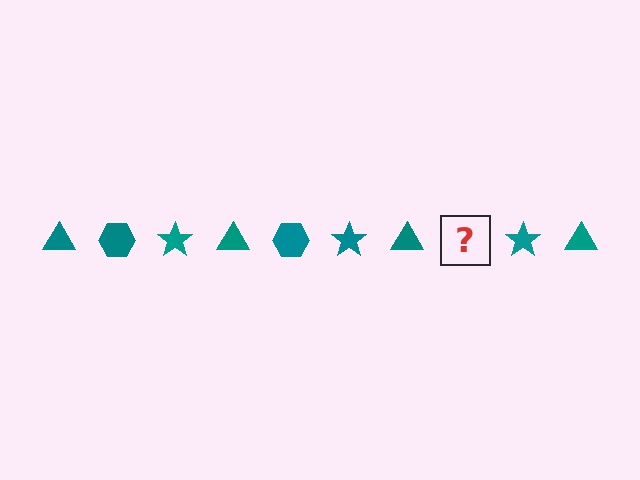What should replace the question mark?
The question mark should be replaced with a teal hexagon.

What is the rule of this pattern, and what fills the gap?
The rule is that the pattern cycles through triangle, hexagon, star shapes in teal. The gap should be filled with a teal hexagon.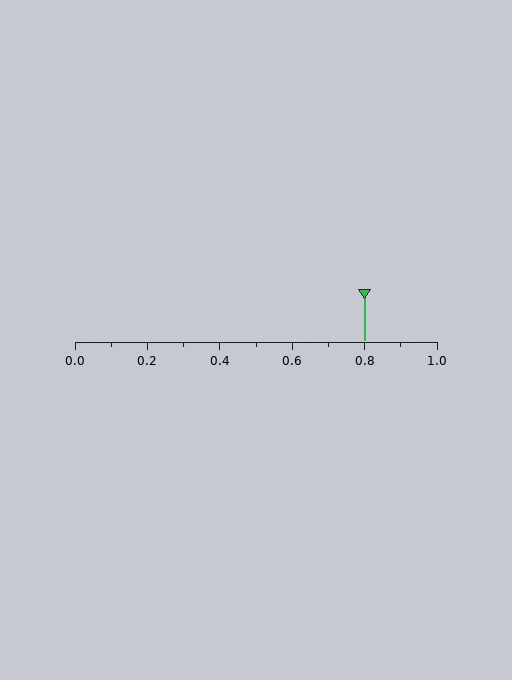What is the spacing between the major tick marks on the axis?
The major ticks are spaced 0.2 apart.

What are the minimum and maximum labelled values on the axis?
The axis runs from 0.0 to 1.0.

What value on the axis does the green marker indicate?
The marker indicates approximately 0.8.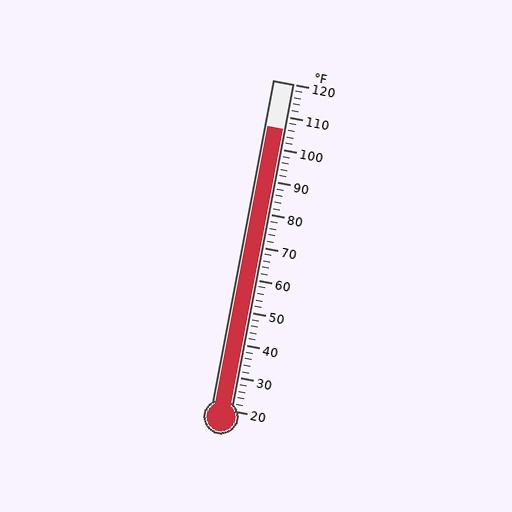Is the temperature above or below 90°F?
The temperature is above 90°F.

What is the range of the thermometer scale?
The thermometer scale ranges from 20°F to 120°F.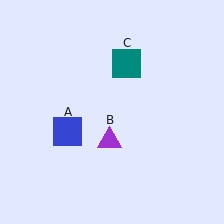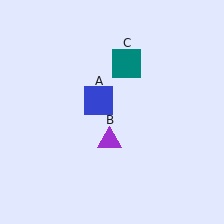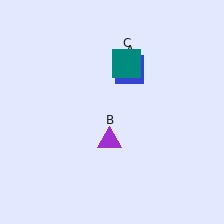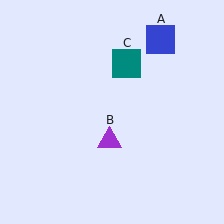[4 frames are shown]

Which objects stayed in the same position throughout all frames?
Purple triangle (object B) and teal square (object C) remained stationary.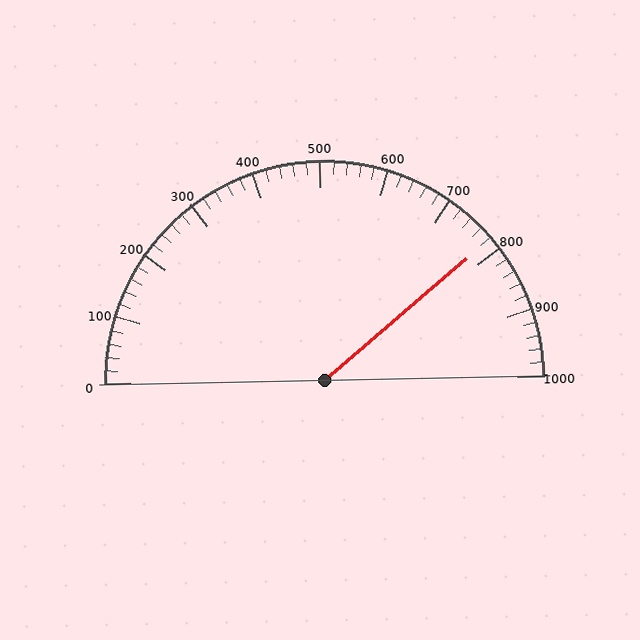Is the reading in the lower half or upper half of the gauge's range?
The reading is in the upper half of the range (0 to 1000).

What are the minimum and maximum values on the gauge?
The gauge ranges from 0 to 1000.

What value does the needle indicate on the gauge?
The needle indicates approximately 780.